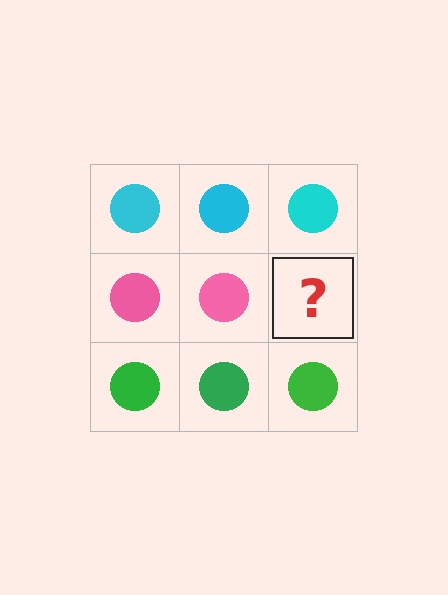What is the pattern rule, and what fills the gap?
The rule is that each row has a consistent color. The gap should be filled with a pink circle.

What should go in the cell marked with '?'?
The missing cell should contain a pink circle.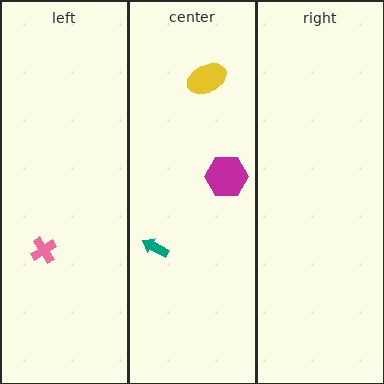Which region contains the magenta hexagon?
The center region.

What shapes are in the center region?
The magenta hexagon, the yellow ellipse, the teal arrow.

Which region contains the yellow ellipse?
The center region.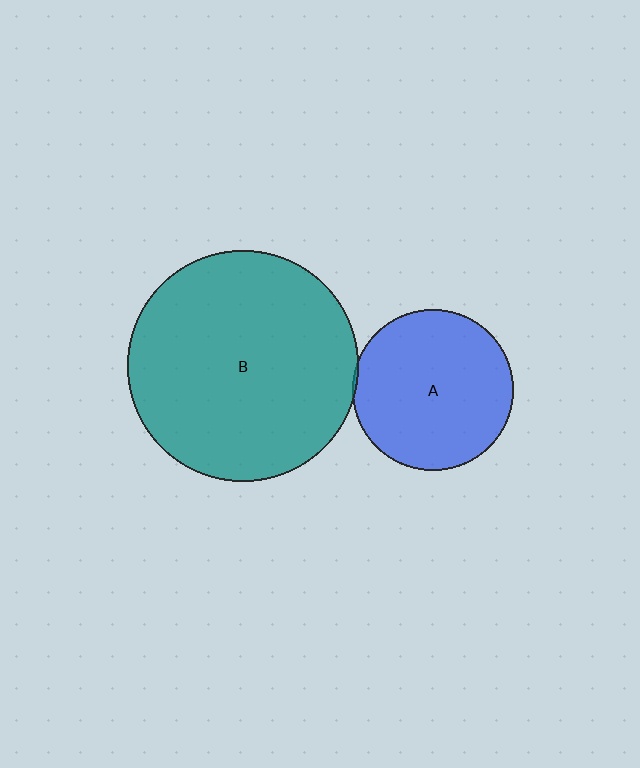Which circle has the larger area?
Circle B (teal).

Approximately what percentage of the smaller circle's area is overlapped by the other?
Approximately 5%.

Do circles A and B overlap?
Yes.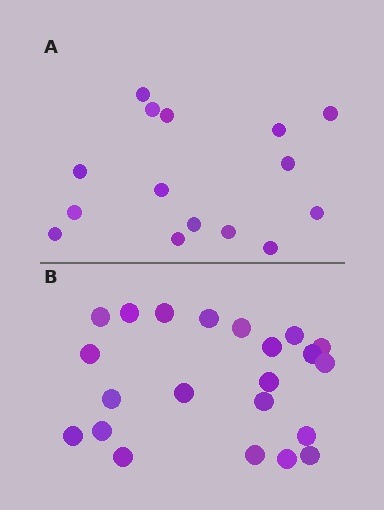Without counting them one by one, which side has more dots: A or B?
Region B (the bottom region) has more dots.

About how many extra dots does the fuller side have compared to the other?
Region B has roughly 8 or so more dots than region A.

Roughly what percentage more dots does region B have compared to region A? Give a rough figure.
About 45% more.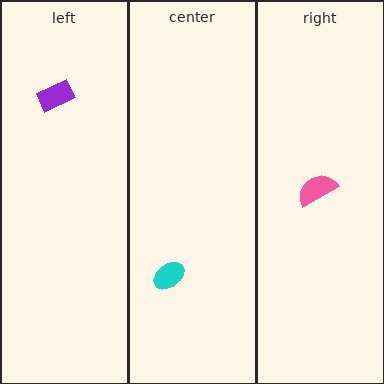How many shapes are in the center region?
1.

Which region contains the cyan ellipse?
The center region.